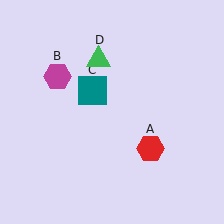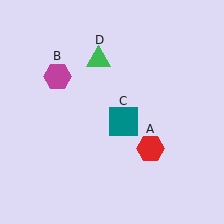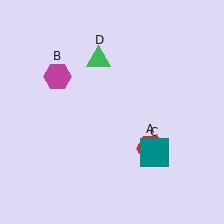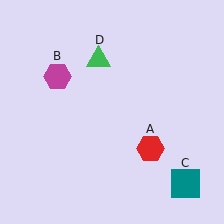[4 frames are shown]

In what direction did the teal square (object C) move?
The teal square (object C) moved down and to the right.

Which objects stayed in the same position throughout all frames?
Red hexagon (object A) and magenta hexagon (object B) and green triangle (object D) remained stationary.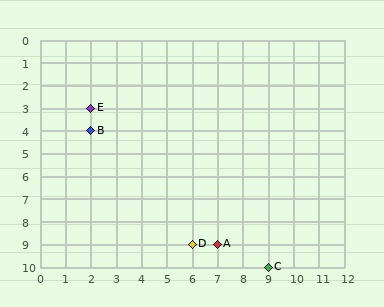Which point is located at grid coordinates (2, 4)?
Point B is at (2, 4).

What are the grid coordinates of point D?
Point D is at grid coordinates (6, 9).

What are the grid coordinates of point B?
Point B is at grid coordinates (2, 4).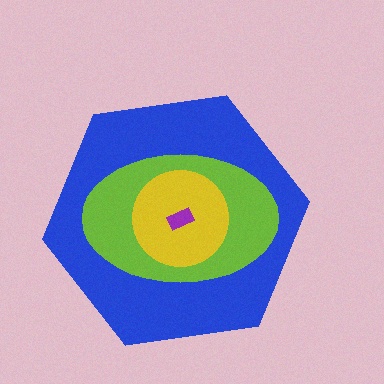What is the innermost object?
The purple rectangle.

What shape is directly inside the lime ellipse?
The yellow circle.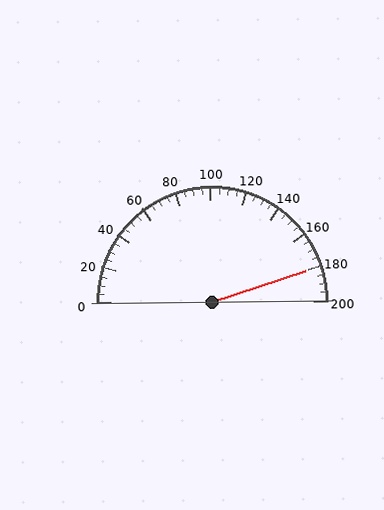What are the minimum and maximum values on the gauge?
The gauge ranges from 0 to 200.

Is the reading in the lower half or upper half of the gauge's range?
The reading is in the upper half of the range (0 to 200).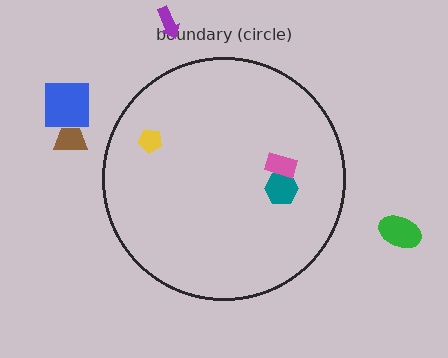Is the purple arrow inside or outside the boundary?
Outside.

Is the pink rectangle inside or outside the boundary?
Inside.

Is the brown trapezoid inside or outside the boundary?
Outside.